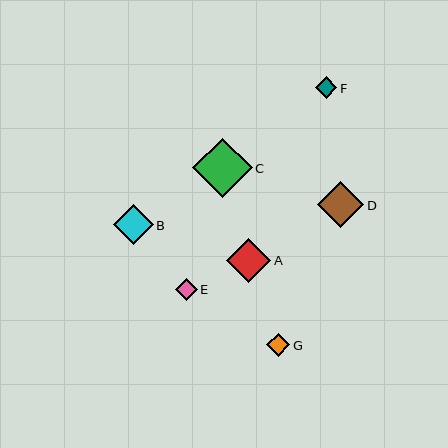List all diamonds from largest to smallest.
From largest to smallest: C, D, A, B, G, F, E.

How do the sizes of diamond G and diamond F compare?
Diamond G and diamond F are approximately the same size.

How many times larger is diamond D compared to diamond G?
Diamond D is approximately 1.9 times the size of diamond G.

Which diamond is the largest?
Diamond C is the largest with a size of approximately 60 pixels.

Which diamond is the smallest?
Diamond E is the smallest with a size of approximately 22 pixels.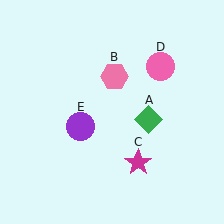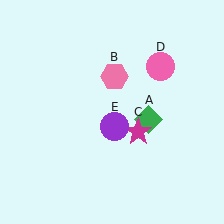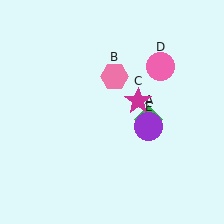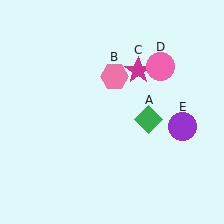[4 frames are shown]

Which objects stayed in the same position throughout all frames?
Green diamond (object A) and pink hexagon (object B) and pink circle (object D) remained stationary.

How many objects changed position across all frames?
2 objects changed position: magenta star (object C), purple circle (object E).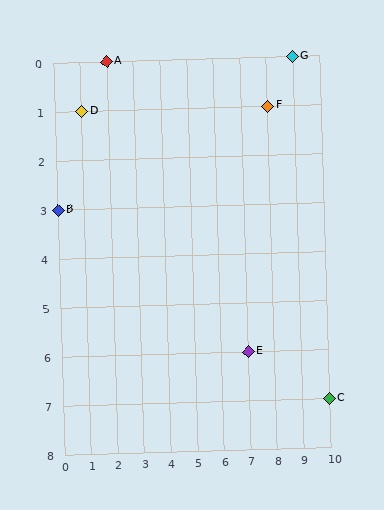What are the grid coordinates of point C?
Point C is at grid coordinates (10, 7).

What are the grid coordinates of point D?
Point D is at grid coordinates (1, 1).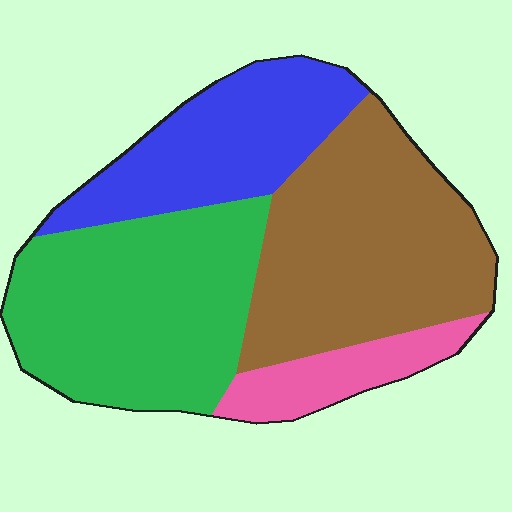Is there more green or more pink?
Green.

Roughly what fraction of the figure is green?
Green covers roughly 35% of the figure.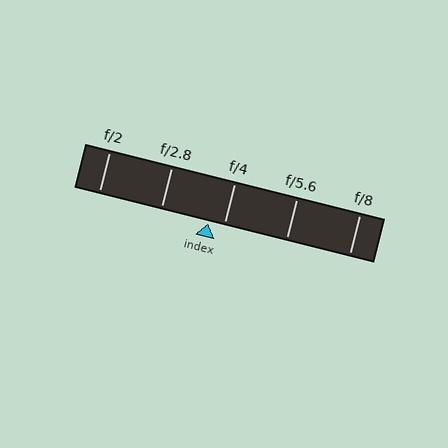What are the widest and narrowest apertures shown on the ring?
The widest aperture shown is f/2 and the narrowest is f/8.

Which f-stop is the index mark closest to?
The index mark is closest to f/4.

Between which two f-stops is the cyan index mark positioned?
The index mark is between f/2.8 and f/4.